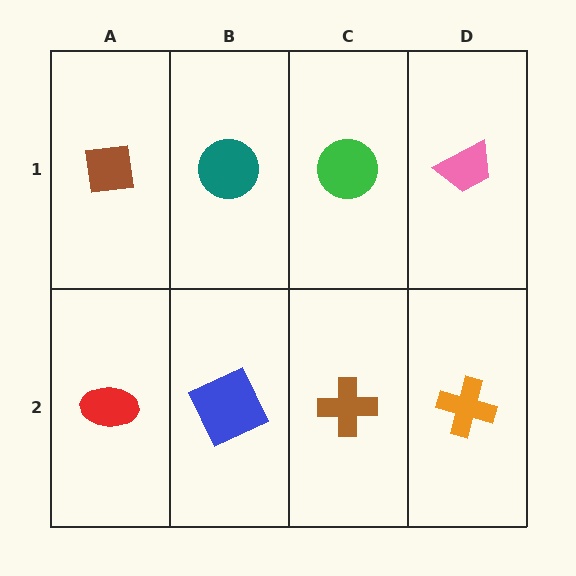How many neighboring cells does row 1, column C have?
3.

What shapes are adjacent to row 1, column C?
A brown cross (row 2, column C), a teal circle (row 1, column B), a pink trapezoid (row 1, column D).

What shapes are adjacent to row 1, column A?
A red ellipse (row 2, column A), a teal circle (row 1, column B).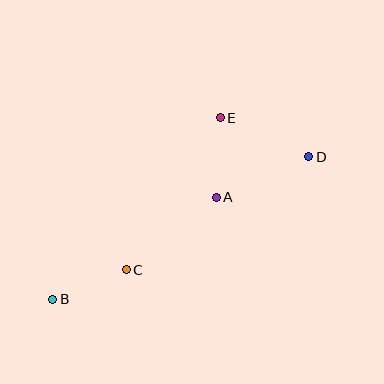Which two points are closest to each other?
Points B and C are closest to each other.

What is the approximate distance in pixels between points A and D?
The distance between A and D is approximately 101 pixels.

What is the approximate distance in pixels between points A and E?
The distance between A and E is approximately 79 pixels.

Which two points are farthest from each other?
Points B and D are farthest from each other.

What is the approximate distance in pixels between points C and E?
The distance between C and E is approximately 178 pixels.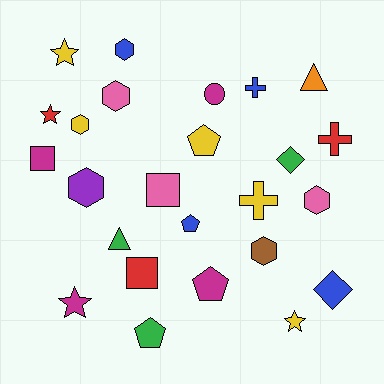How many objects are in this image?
There are 25 objects.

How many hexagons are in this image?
There are 6 hexagons.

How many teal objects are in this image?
There are no teal objects.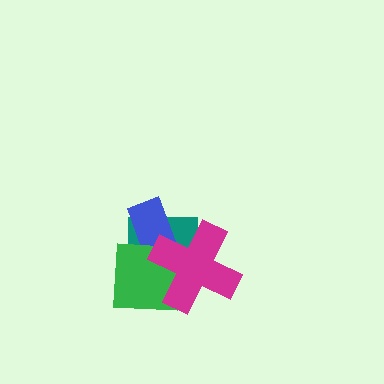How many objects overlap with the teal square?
3 objects overlap with the teal square.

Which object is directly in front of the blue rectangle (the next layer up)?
The green square is directly in front of the blue rectangle.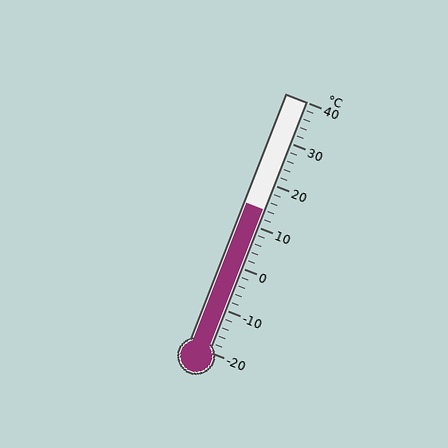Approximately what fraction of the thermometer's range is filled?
The thermometer is filled to approximately 55% of its range.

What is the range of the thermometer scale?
The thermometer scale ranges from -20°C to 40°C.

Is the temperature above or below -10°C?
The temperature is above -10°C.